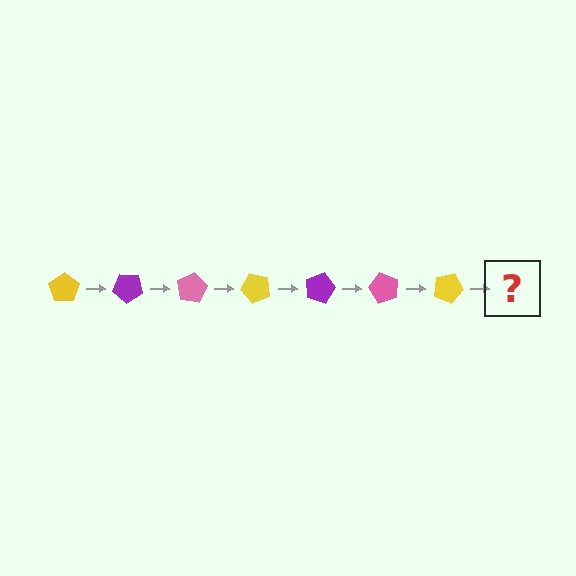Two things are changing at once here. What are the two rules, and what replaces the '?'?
The two rules are that it rotates 40 degrees each step and the color cycles through yellow, purple, and pink. The '?' should be a purple pentagon, rotated 280 degrees from the start.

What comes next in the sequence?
The next element should be a purple pentagon, rotated 280 degrees from the start.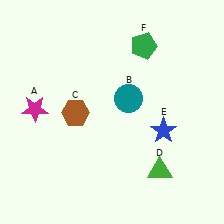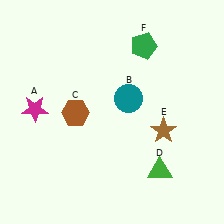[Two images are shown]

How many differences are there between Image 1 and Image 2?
There is 1 difference between the two images.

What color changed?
The star (E) changed from blue in Image 1 to brown in Image 2.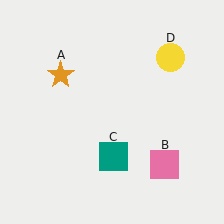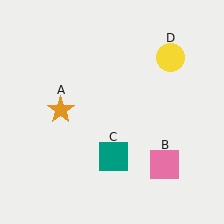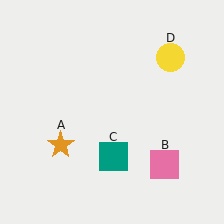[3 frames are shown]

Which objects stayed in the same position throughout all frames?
Pink square (object B) and teal square (object C) and yellow circle (object D) remained stationary.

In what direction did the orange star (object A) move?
The orange star (object A) moved down.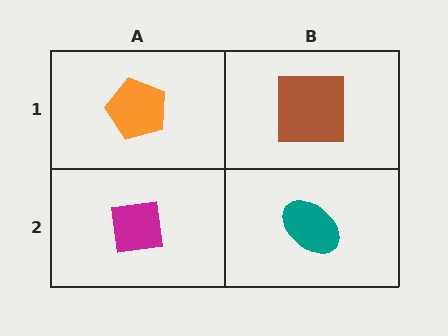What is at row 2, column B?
A teal ellipse.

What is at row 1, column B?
A brown square.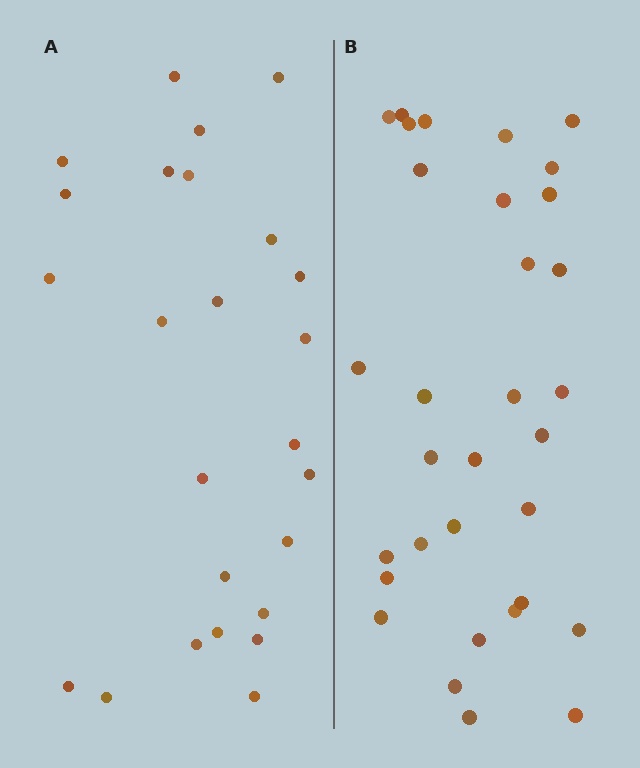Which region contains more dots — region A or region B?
Region B (the right region) has more dots.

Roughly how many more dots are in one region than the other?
Region B has roughly 8 or so more dots than region A.